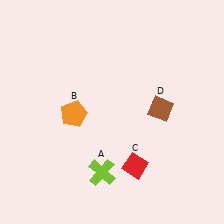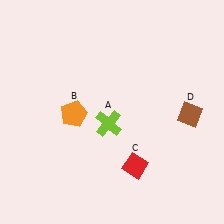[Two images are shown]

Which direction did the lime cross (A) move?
The lime cross (A) moved up.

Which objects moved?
The objects that moved are: the lime cross (A), the brown diamond (D).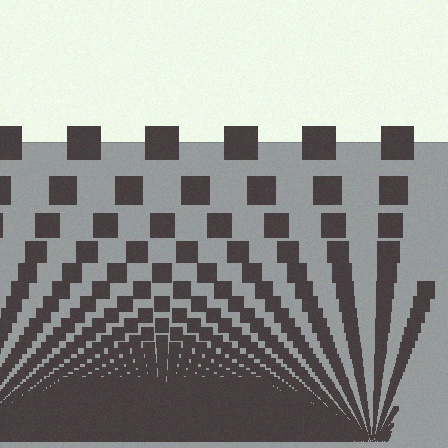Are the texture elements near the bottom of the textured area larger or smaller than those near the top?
Smaller. The gradient is inverted — elements near the bottom are smaller and denser.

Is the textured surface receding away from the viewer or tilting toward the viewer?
The surface appears to tilt toward the viewer. Texture elements get larger and sparser toward the top.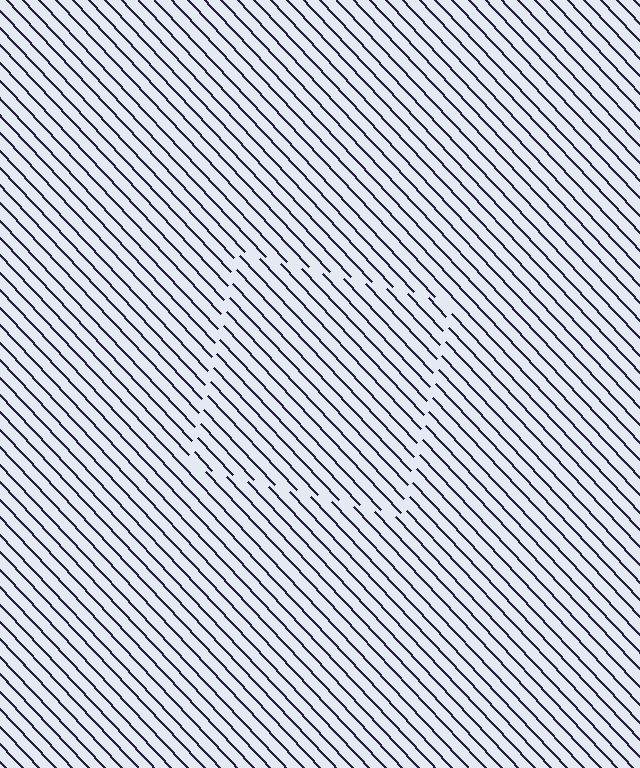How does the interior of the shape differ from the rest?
The interior of the shape contains the same grating, shifted by half a period — the contour is defined by the phase discontinuity where line-ends from the inner and outer gratings abut.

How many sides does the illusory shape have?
4 sides — the line-ends trace a square.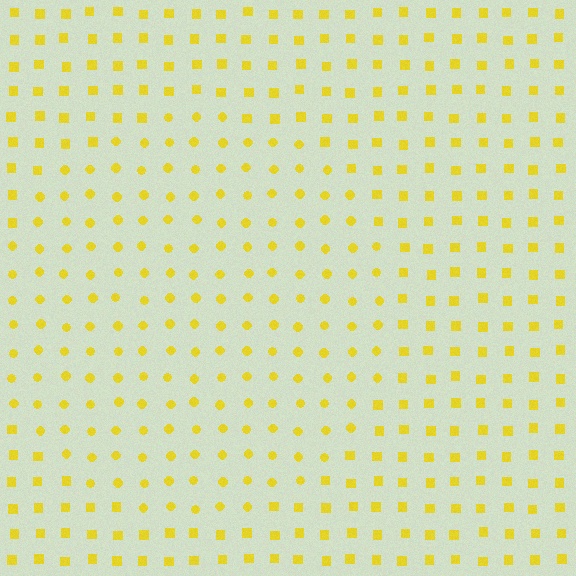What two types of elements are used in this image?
The image uses circles inside the circle region and squares outside it.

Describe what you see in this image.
The image is filled with small yellow elements arranged in a uniform grid. A circle-shaped region contains circles, while the surrounding area contains squares. The boundary is defined purely by the change in element shape.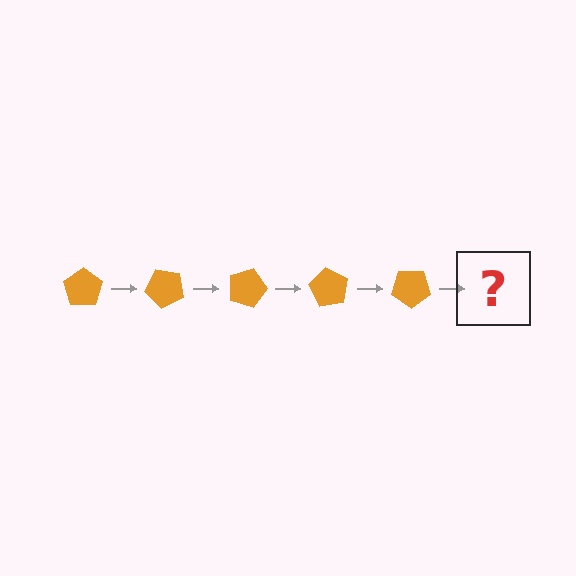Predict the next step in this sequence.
The next step is an orange pentagon rotated 225 degrees.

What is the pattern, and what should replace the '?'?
The pattern is that the pentagon rotates 45 degrees each step. The '?' should be an orange pentagon rotated 225 degrees.